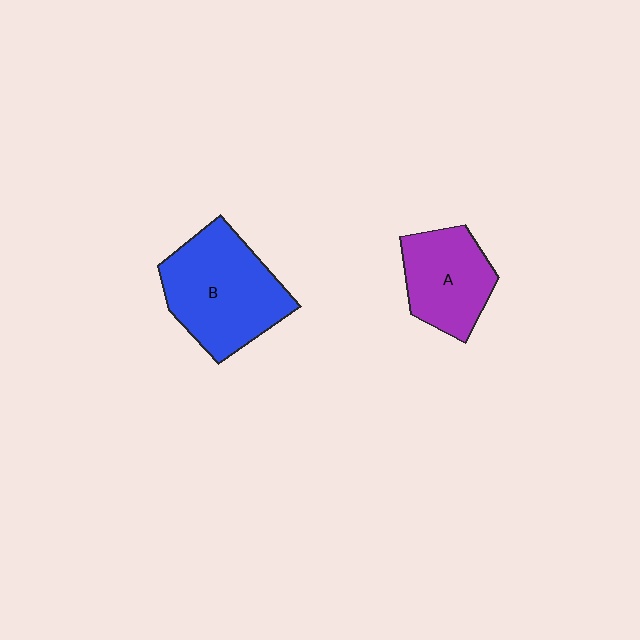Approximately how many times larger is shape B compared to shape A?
Approximately 1.5 times.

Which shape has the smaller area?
Shape A (purple).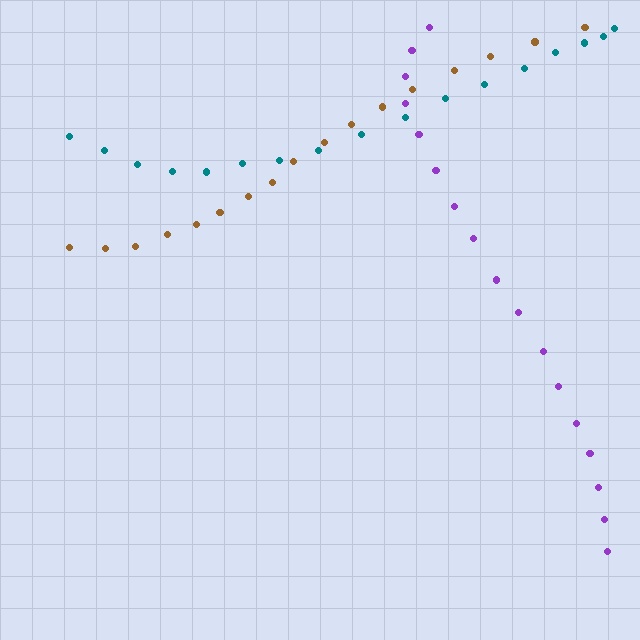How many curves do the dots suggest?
There are 3 distinct paths.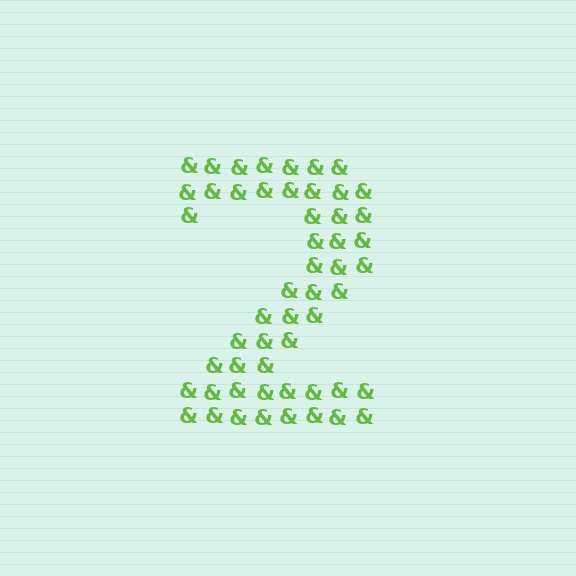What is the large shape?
The large shape is the digit 2.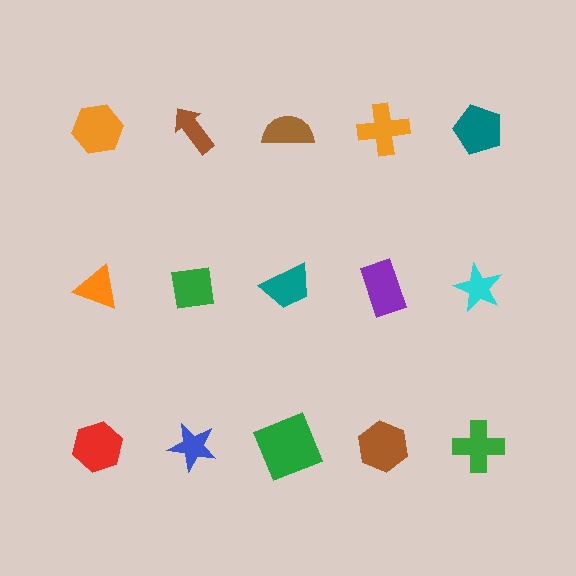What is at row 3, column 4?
A brown hexagon.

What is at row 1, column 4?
An orange cross.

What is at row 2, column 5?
A cyan star.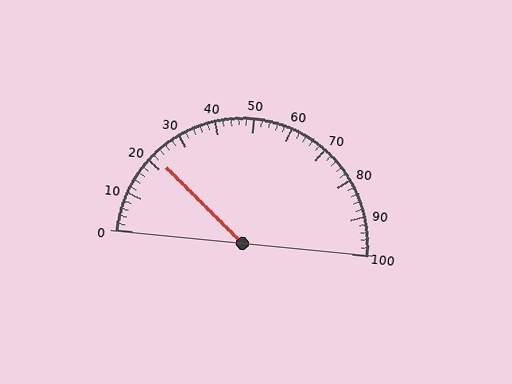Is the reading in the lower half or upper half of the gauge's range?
The reading is in the lower half of the range (0 to 100).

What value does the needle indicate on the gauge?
The needle indicates approximately 22.